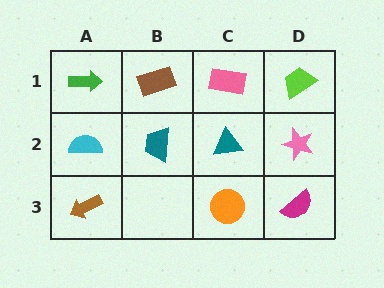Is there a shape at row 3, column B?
No, that cell is empty.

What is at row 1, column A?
A green arrow.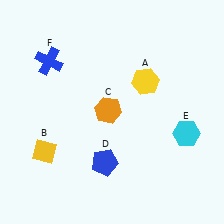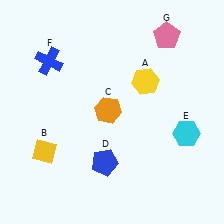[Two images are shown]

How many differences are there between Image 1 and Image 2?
There is 1 difference between the two images.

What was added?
A pink pentagon (G) was added in Image 2.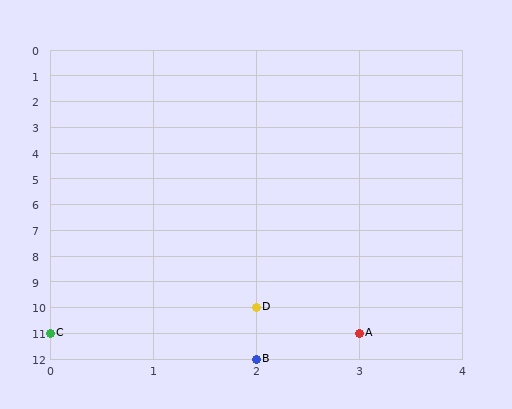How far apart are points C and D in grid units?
Points C and D are 2 columns and 1 row apart (about 2.2 grid units diagonally).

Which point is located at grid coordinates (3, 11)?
Point A is at (3, 11).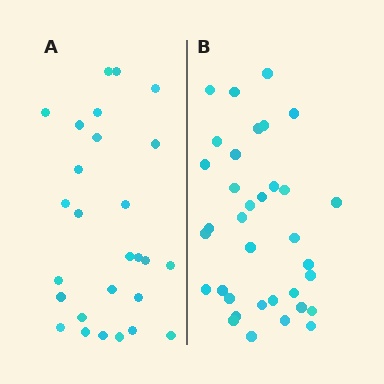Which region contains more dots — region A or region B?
Region B (the right region) has more dots.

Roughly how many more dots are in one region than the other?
Region B has roughly 8 or so more dots than region A.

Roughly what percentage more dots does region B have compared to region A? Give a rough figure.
About 30% more.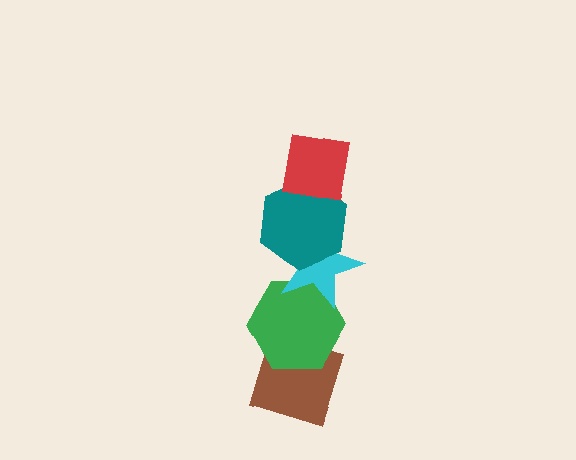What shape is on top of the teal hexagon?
The red square is on top of the teal hexagon.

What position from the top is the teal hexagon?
The teal hexagon is 2nd from the top.